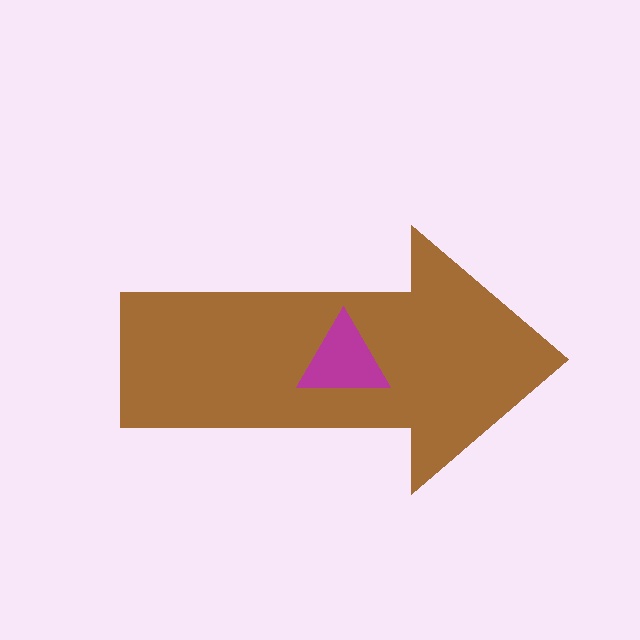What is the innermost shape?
The magenta triangle.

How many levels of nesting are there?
2.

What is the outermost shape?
The brown arrow.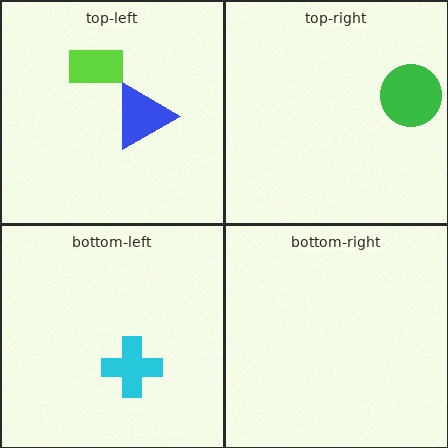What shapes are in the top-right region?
The green circle.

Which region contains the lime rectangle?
The top-left region.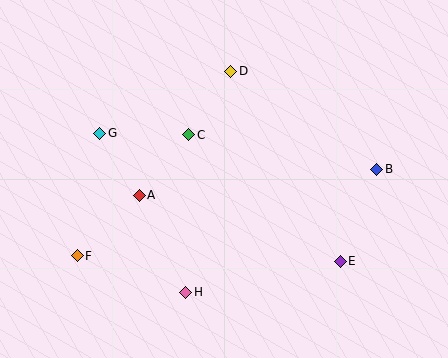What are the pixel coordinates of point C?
Point C is at (189, 135).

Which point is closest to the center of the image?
Point C at (189, 135) is closest to the center.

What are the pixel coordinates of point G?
Point G is at (100, 133).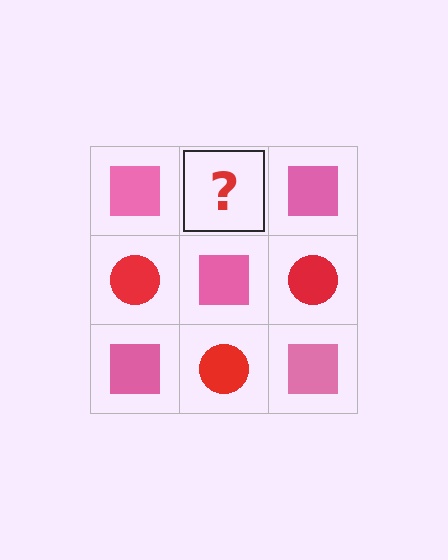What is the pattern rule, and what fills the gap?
The rule is that it alternates pink square and red circle in a checkerboard pattern. The gap should be filled with a red circle.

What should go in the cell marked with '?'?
The missing cell should contain a red circle.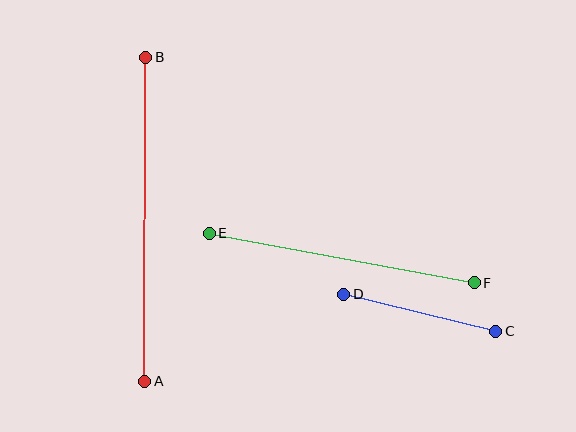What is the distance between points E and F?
The distance is approximately 270 pixels.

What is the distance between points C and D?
The distance is approximately 157 pixels.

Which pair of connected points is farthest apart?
Points A and B are farthest apart.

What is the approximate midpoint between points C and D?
The midpoint is at approximately (420, 313) pixels.